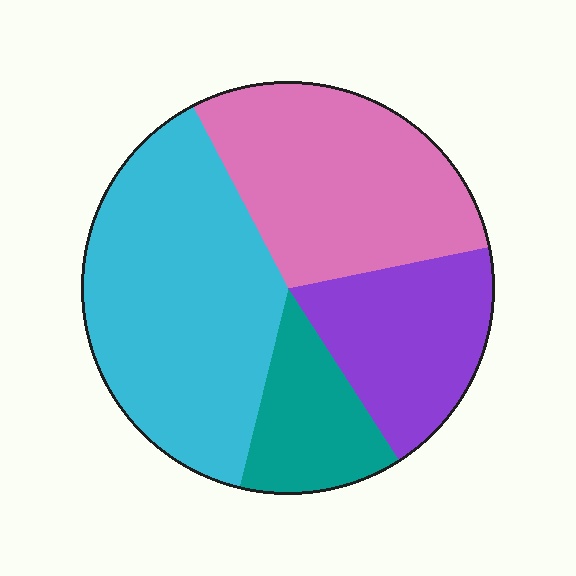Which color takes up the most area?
Cyan, at roughly 40%.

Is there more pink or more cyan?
Cyan.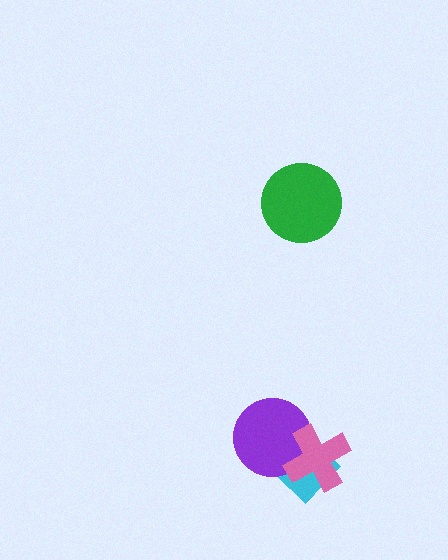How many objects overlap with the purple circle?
2 objects overlap with the purple circle.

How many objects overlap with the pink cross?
2 objects overlap with the pink cross.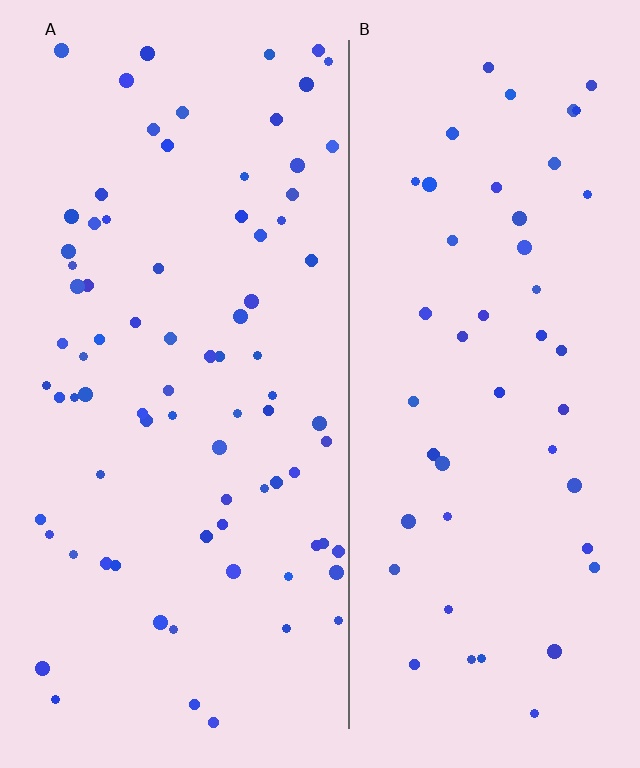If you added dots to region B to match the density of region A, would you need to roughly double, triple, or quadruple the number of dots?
Approximately double.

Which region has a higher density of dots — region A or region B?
A (the left).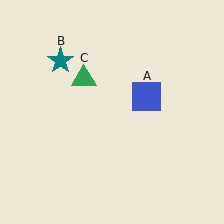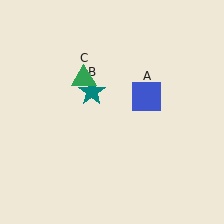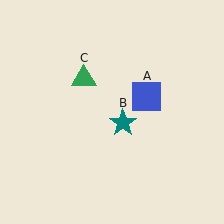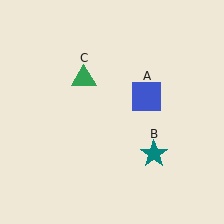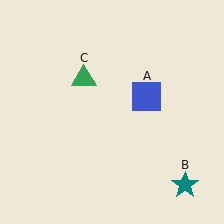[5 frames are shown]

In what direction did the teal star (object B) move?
The teal star (object B) moved down and to the right.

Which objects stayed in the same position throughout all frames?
Blue square (object A) and green triangle (object C) remained stationary.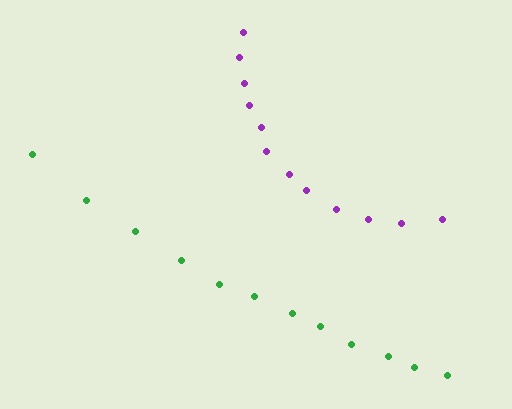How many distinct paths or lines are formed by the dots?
There are 2 distinct paths.